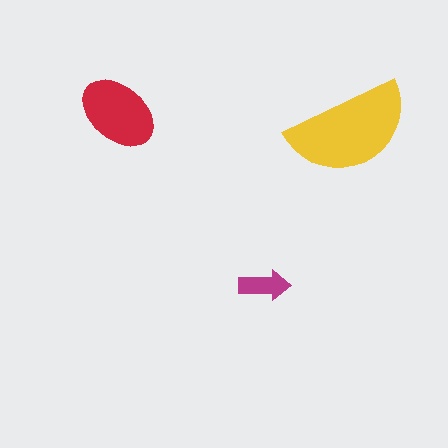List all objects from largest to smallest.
The yellow semicircle, the red ellipse, the magenta arrow.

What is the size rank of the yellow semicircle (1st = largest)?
1st.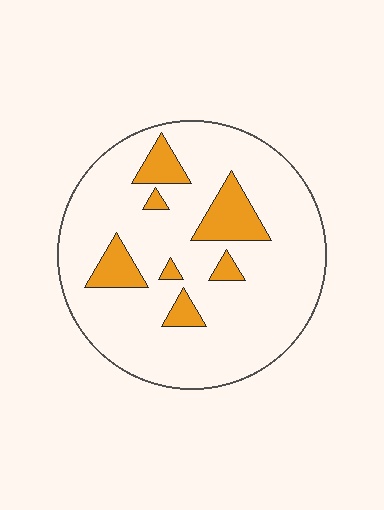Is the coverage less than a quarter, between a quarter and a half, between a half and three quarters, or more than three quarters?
Less than a quarter.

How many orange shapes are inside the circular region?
7.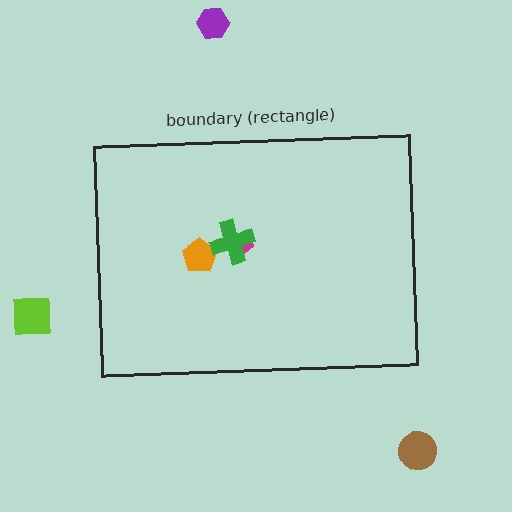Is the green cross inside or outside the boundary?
Inside.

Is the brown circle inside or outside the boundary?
Outside.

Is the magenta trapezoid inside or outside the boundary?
Inside.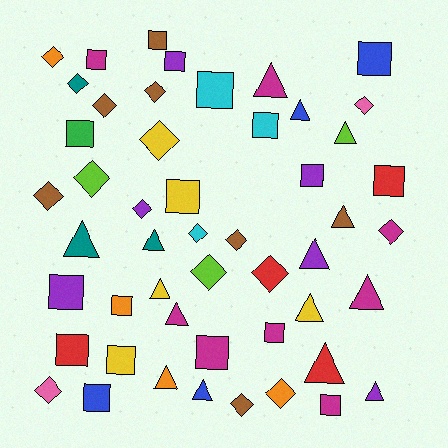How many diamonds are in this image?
There are 17 diamonds.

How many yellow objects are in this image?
There are 5 yellow objects.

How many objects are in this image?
There are 50 objects.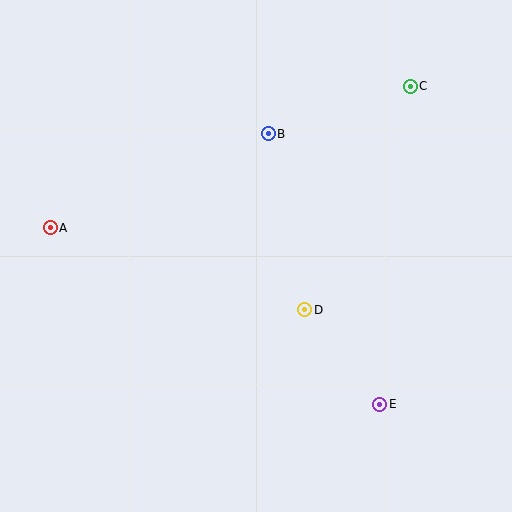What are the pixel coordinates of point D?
Point D is at (305, 310).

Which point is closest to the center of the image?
Point D at (305, 310) is closest to the center.